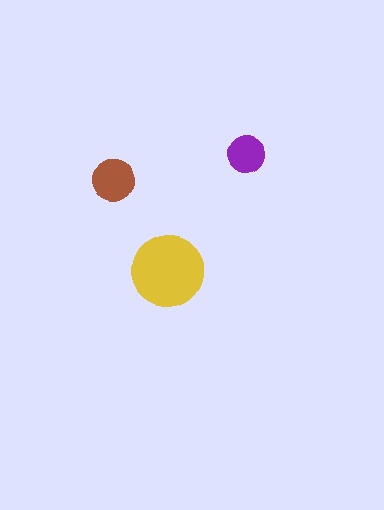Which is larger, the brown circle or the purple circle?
The brown one.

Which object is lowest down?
The yellow circle is bottommost.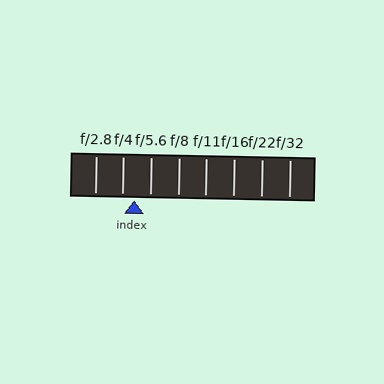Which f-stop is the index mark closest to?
The index mark is closest to f/4.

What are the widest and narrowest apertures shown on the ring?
The widest aperture shown is f/2.8 and the narrowest is f/32.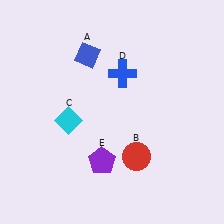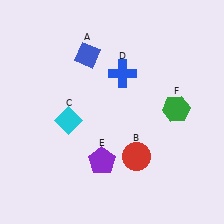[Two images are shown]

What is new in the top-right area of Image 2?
A green hexagon (F) was added in the top-right area of Image 2.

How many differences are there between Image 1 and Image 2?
There is 1 difference between the two images.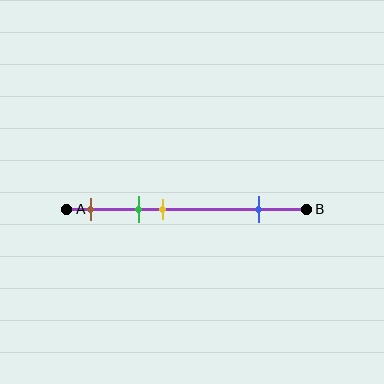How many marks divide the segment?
There are 4 marks dividing the segment.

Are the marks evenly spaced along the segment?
No, the marks are not evenly spaced.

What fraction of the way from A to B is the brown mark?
The brown mark is approximately 10% (0.1) of the way from A to B.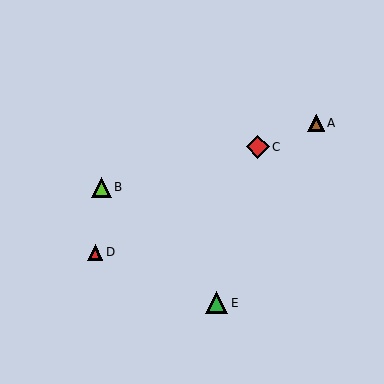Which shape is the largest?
The red diamond (labeled C) is the largest.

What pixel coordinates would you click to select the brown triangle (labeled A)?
Click at (316, 123) to select the brown triangle A.